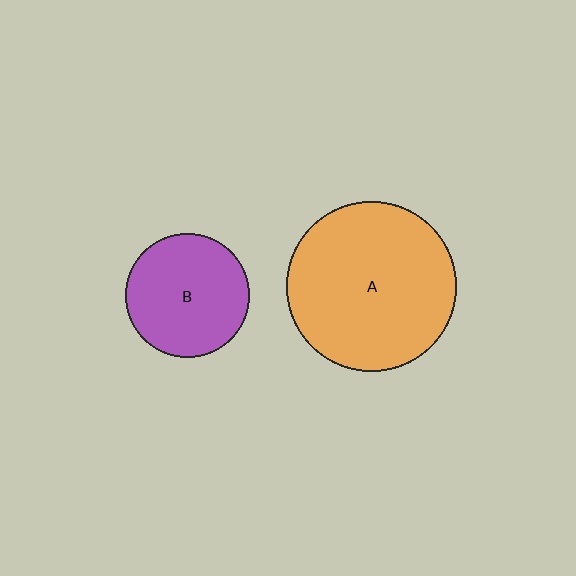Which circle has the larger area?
Circle A (orange).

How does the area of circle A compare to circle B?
Approximately 1.9 times.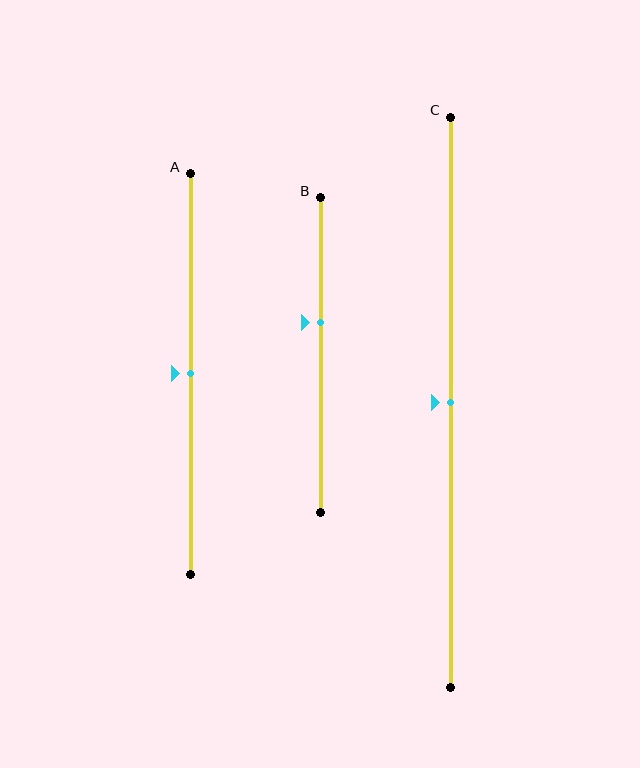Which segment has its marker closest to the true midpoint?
Segment A has its marker closest to the true midpoint.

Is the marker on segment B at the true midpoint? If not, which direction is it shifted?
No, the marker on segment B is shifted upward by about 10% of the segment length.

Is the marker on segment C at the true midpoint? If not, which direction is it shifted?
Yes, the marker on segment C is at the true midpoint.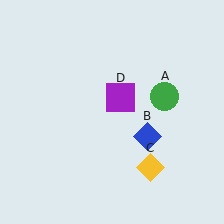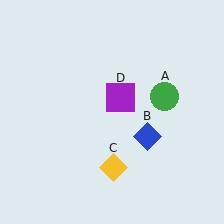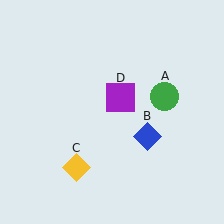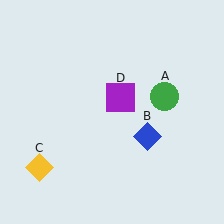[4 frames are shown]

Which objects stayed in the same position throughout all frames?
Green circle (object A) and blue diamond (object B) and purple square (object D) remained stationary.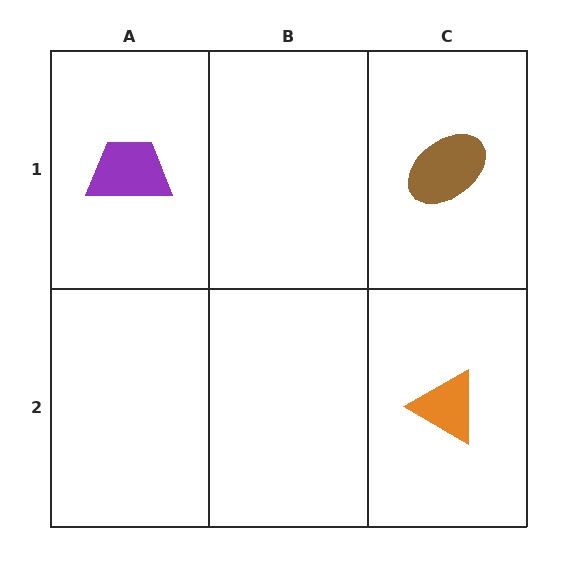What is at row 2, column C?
An orange triangle.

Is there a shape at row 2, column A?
No, that cell is empty.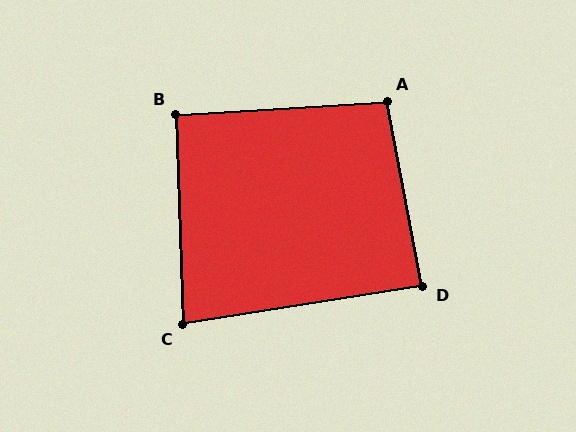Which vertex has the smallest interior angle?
C, at approximately 83 degrees.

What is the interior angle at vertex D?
Approximately 88 degrees (approximately right).